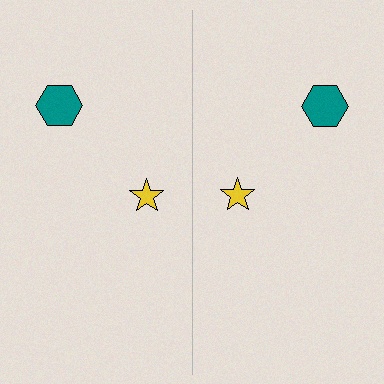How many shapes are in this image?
There are 4 shapes in this image.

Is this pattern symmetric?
Yes, this pattern has bilateral (reflection) symmetry.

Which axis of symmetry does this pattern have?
The pattern has a vertical axis of symmetry running through the center of the image.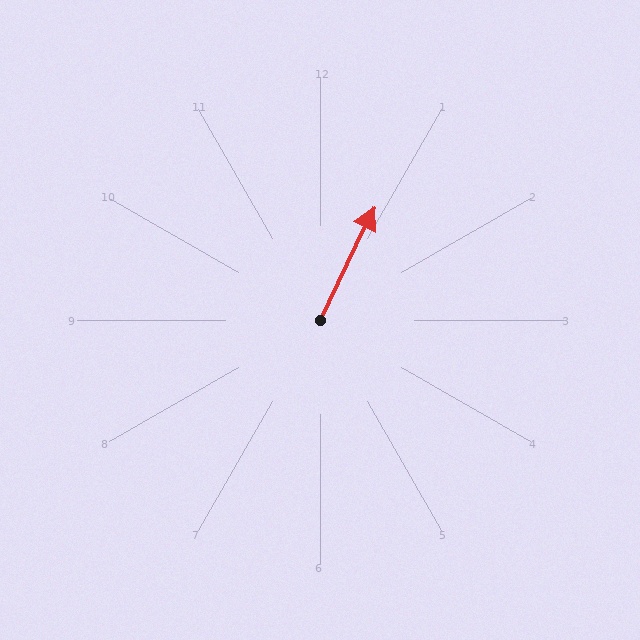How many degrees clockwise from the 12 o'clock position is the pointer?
Approximately 26 degrees.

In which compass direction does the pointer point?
Northeast.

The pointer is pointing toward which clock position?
Roughly 1 o'clock.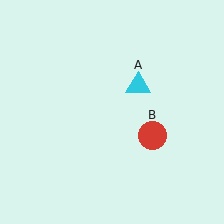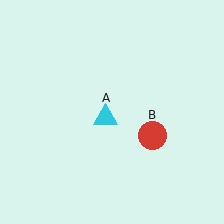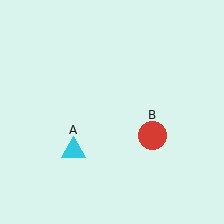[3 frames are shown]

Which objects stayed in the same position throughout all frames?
Red circle (object B) remained stationary.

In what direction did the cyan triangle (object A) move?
The cyan triangle (object A) moved down and to the left.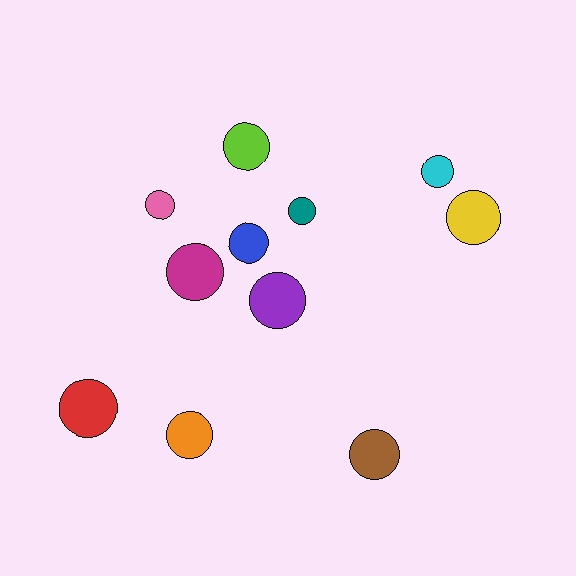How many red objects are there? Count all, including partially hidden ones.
There is 1 red object.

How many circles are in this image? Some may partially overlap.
There are 11 circles.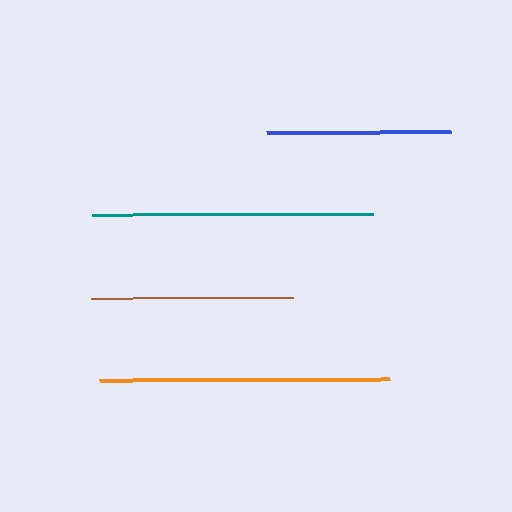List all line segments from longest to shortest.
From longest to shortest: orange, teal, brown, blue.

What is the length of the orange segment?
The orange segment is approximately 290 pixels long.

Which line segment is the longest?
The orange line is the longest at approximately 290 pixels.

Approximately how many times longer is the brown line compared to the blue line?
The brown line is approximately 1.1 times the length of the blue line.